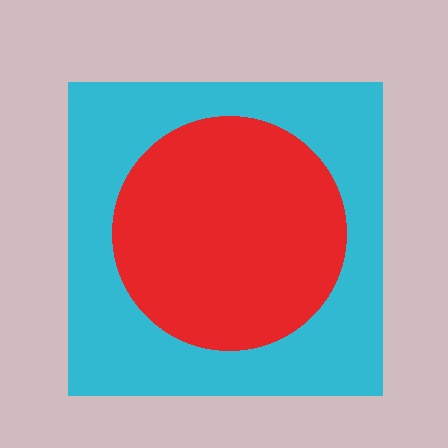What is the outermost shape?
The cyan square.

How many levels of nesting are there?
2.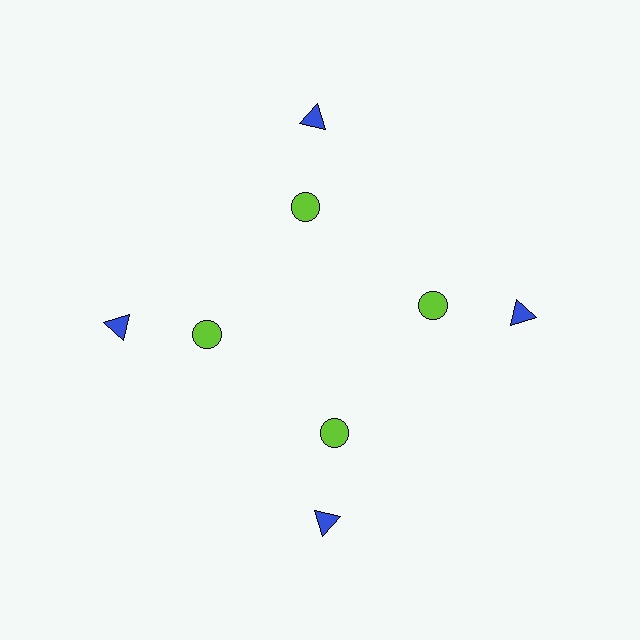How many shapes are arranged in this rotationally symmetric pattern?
There are 8 shapes, arranged in 4 groups of 2.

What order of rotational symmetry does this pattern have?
This pattern has 4-fold rotational symmetry.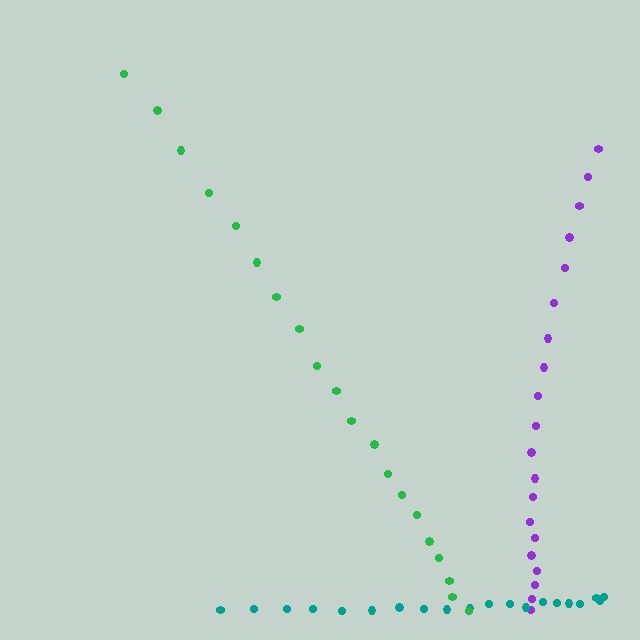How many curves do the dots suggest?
There are 3 distinct paths.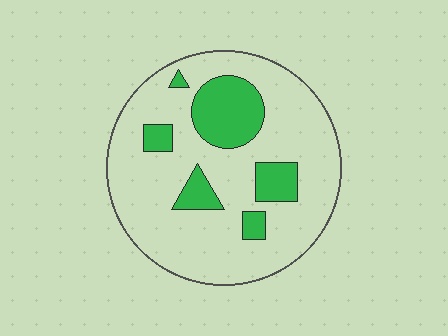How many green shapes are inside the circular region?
6.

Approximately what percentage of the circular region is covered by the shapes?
Approximately 20%.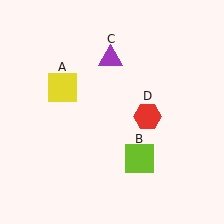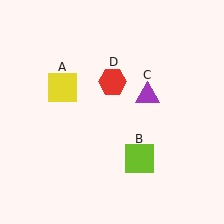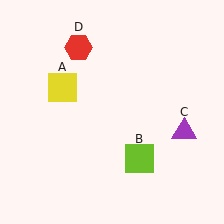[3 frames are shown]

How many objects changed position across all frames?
2 objects changed position: purple triangle (object C), red hexagon (object D).